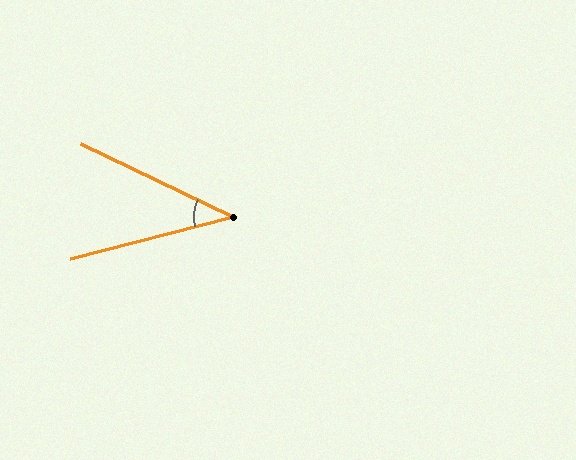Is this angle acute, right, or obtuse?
It is acute.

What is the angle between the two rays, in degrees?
Approximately 40 degrees.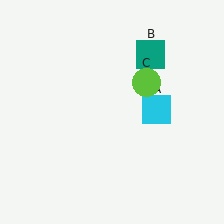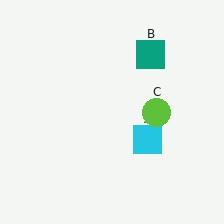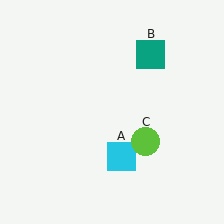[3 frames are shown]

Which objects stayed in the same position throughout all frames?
Teal square (object B) remained stationary.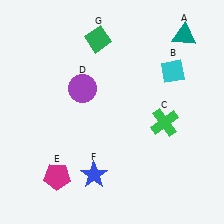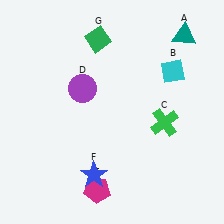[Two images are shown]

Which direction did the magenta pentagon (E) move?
The magenta pentagon (E) moved right.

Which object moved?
The magenta pentagon (E) moved right.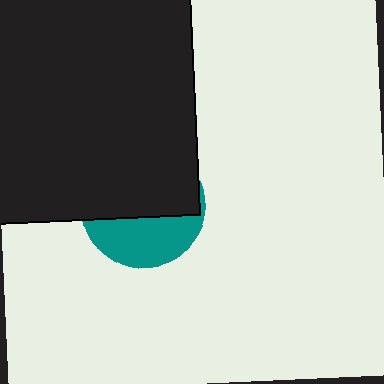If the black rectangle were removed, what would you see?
You would see the complete teal circle.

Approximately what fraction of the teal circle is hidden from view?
Roughly 61% of the teal circle is hidden behind the black rectangle.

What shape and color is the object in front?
The object in front is a black rectangle.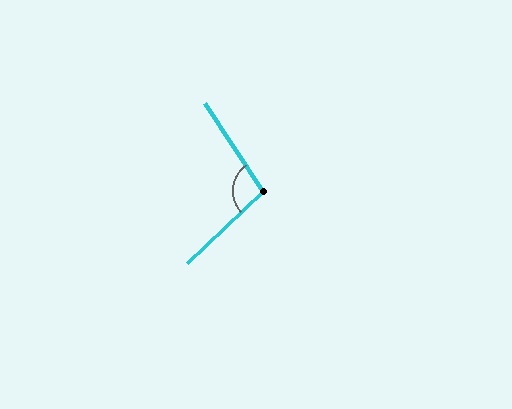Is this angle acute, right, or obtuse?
It is obtuse.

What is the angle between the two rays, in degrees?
Approximately 100 degrees.